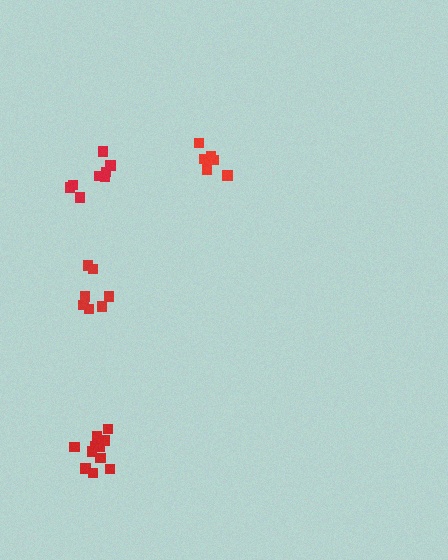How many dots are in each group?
Group 1: 7 dots, Group 2: 11 dots, Group 3: 8 dots, Group 4: 6 dots (32 total).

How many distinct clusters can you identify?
There are 4 distinct clusters.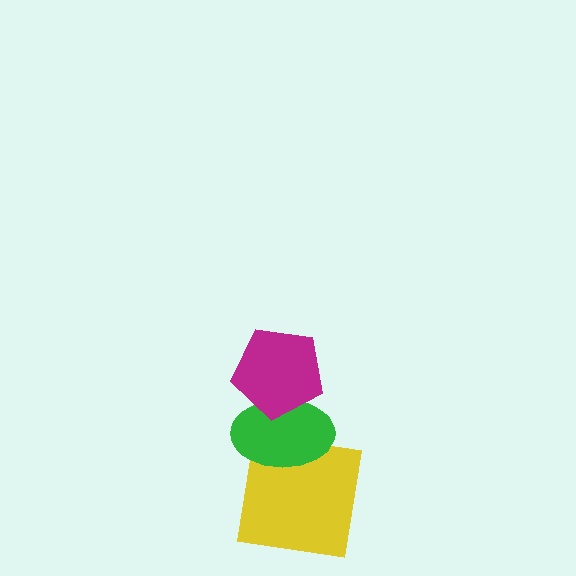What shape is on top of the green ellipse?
The magenta pentagon is on top of the green ellipse.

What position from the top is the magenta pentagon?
The magenta pentagon is 1st from the top.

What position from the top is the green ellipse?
The green ellipse is 2nd from the top.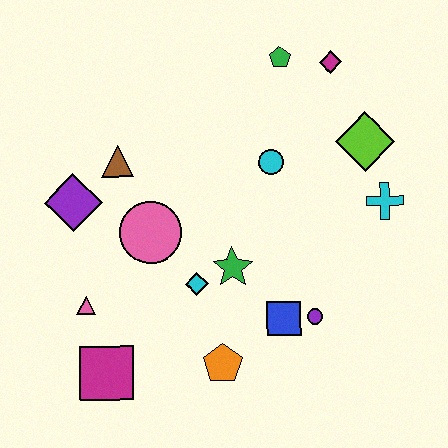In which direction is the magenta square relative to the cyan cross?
The magenta square is to the left of the cyan cross.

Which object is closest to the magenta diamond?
The green pentagon is closest to the magenta diamond.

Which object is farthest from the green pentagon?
The magenta square is farthest from the green pentagon.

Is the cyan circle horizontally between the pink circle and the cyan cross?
Yes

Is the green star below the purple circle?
No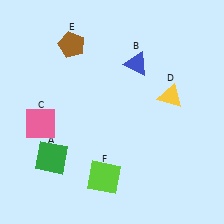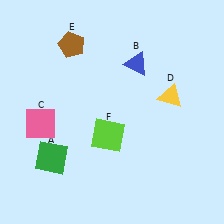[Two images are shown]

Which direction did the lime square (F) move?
The lime square (F) moved up.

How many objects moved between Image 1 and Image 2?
1 object moved between the two images.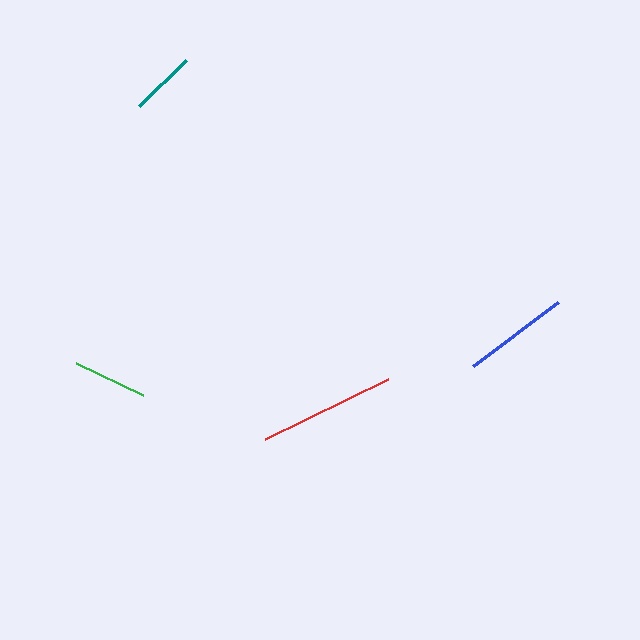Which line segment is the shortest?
The teal line is the shortest at approximately 65 pixels.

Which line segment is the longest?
The red line is the longest at approximately 137 pixels.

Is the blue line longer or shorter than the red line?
The red line is longer than the blue line.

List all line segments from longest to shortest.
From longest to shortest: red, blue, green, teal.